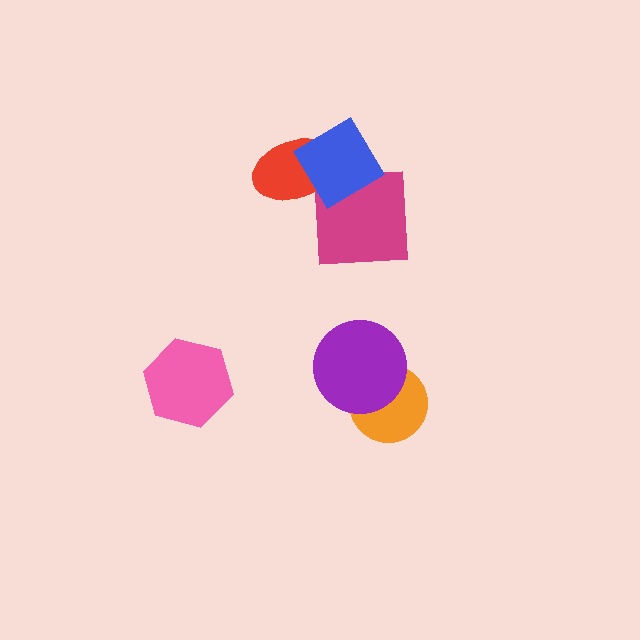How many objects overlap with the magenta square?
1 object overlaps with the magenta square.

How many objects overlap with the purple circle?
1 object overlaps with the purple circle.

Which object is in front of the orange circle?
The purple circle is in front of the orange circle.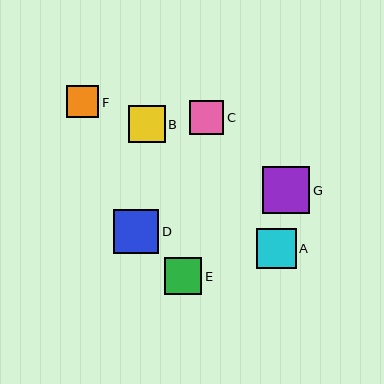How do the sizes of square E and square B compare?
Square E and square B are approximately the same size.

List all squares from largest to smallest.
From largest to smallest: G, D, A, E, B, C, F.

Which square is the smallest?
Square F is the smallest with a size of approximately 32 pixels.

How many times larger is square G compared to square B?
Square G is approximately 1.3 times the size of square B.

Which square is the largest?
Square G is the largest with a size of approximately 48 pixels.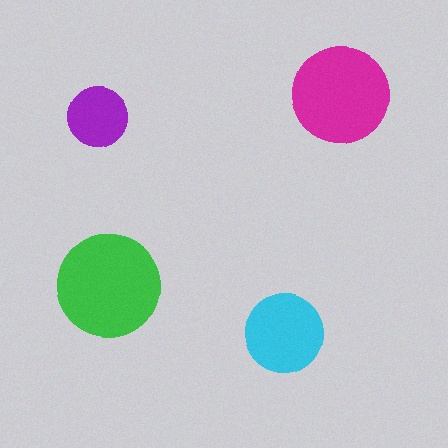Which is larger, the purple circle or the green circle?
The green one.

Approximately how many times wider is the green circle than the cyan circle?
About 1.5 times wider.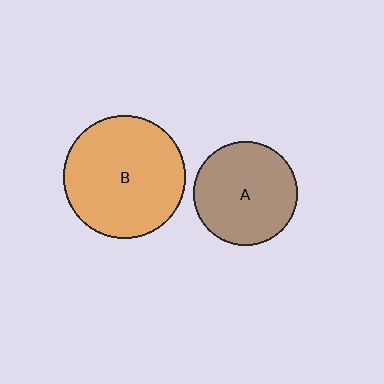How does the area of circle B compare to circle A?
Approximately 1.4 times.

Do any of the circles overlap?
No, none of the circles overlap.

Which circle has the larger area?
Circle B (orange).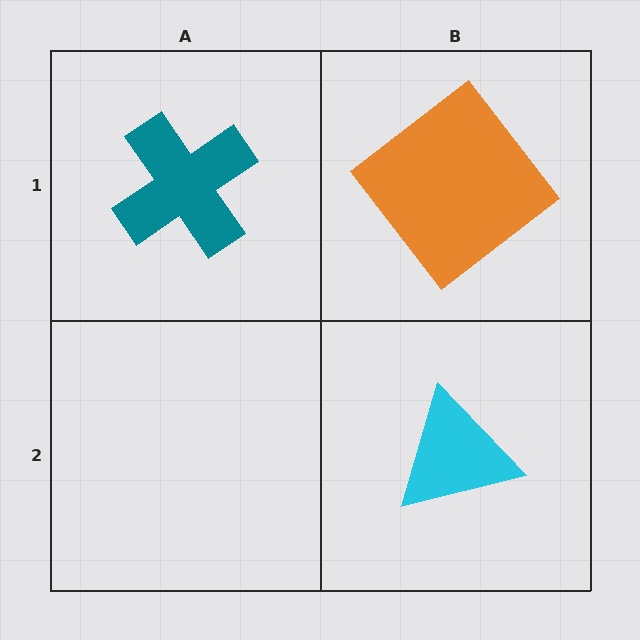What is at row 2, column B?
A cyan triangle.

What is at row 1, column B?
An orange diamond.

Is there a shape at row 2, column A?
No, that cell is empty.